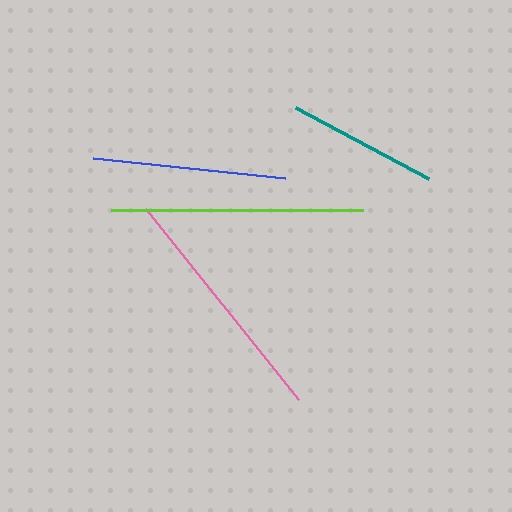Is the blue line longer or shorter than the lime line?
The lime line is longer than the blue line.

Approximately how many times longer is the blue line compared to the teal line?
The blue line is approximately 1.3 times the length of the teal line.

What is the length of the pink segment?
The pink segment is approximately 245 pixels long.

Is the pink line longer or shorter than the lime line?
The lime line is longer than the pink line.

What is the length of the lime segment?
The lime segment is approximately 253 pixels long.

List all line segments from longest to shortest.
From longest to shortest: lime, pink, blue, teal.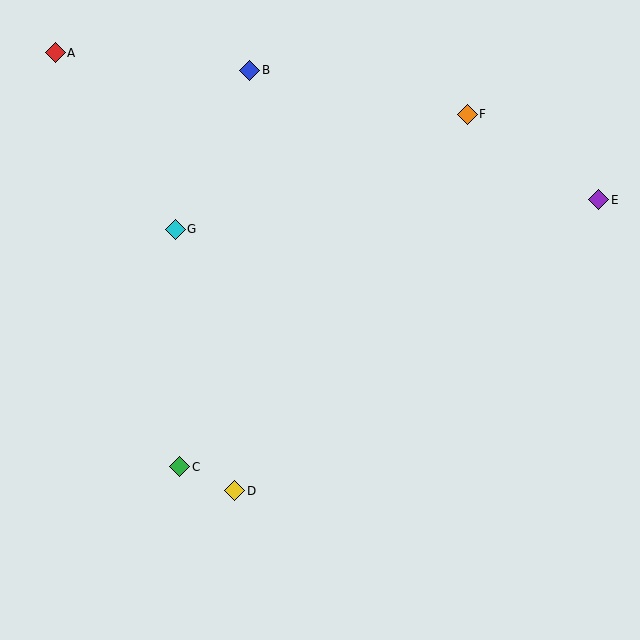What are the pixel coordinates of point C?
Point C is at (180, 467).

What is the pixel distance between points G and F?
The distance between G and F is 313 pixels.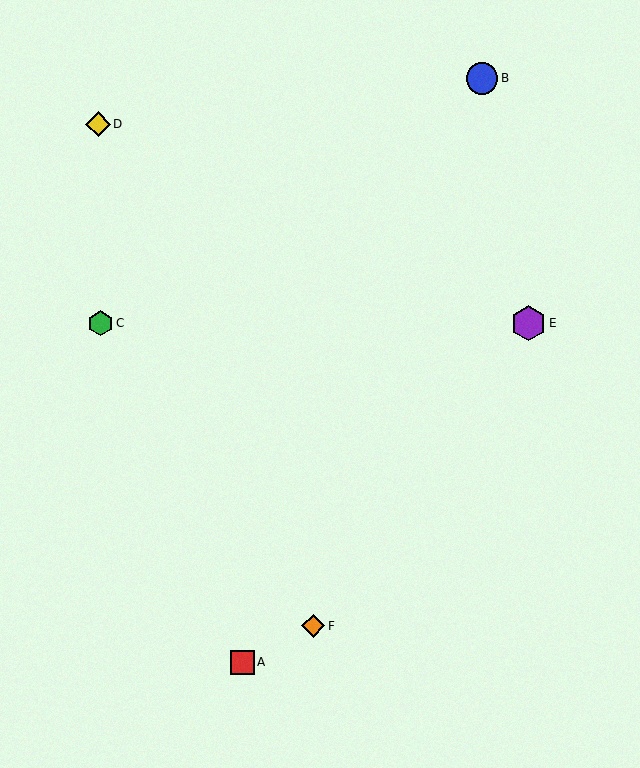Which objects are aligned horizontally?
Objects C, E are aligned horizontally.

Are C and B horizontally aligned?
No, C is at y≈323 and B is at y≈78.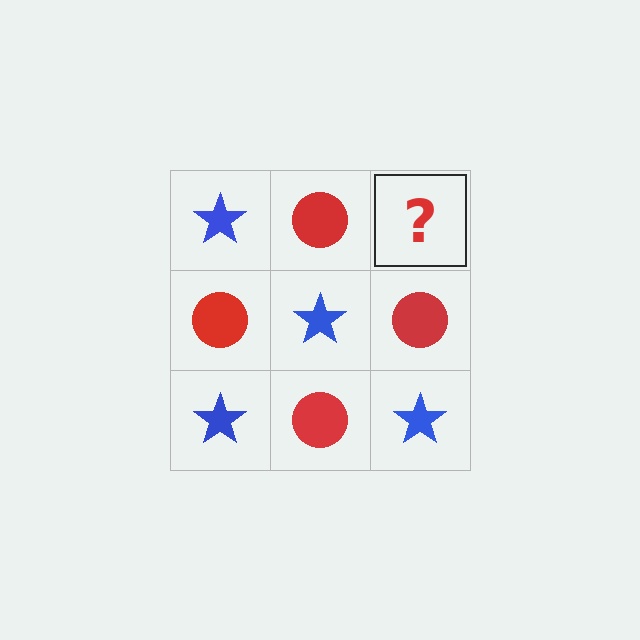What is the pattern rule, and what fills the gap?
The rule is that it alternates blue star and red circle in a checkerboard pattern. The gap should be filled with a blue star.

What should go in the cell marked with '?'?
The missing cell should contain a blue star.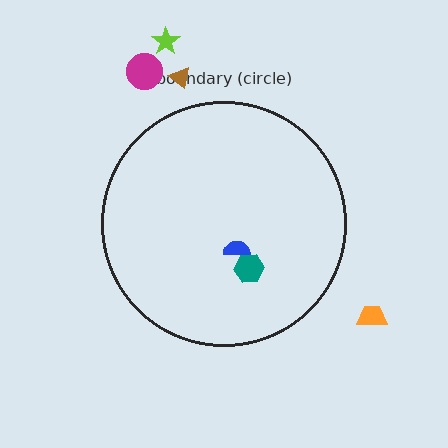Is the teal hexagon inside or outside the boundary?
Inside.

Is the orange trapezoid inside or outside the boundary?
Outside.